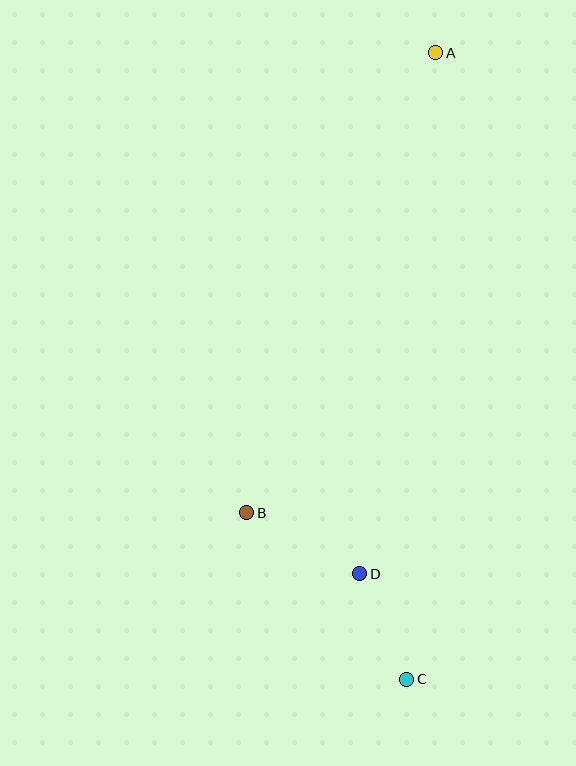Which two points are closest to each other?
Points C and D are closest to each other.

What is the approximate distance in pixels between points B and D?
The distance between B and D is approximately 129 pixels.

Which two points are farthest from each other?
Points A and C are farthest from each other.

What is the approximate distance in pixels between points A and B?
The distance between A and B is approximately 497 pixels.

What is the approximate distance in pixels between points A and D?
The distance between A and D is approximately 526 pixels.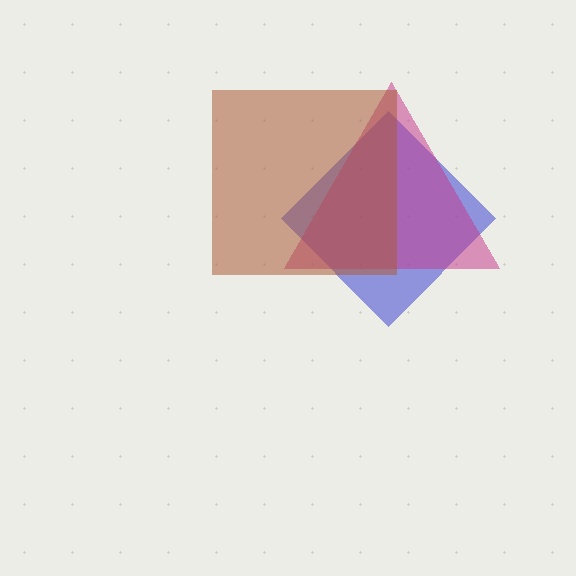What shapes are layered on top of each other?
The layered shapes are: a blue diamond, a magenta triangle, a brown square.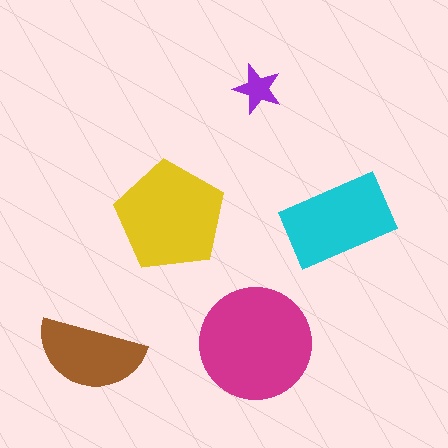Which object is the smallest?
The purple star.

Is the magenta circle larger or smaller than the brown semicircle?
Larger.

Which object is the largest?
The magenta circle.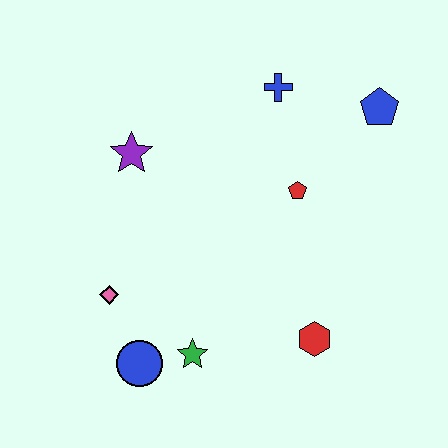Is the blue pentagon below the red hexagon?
No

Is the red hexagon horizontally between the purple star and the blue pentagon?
Yes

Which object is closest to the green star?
The blue circle is closest to the green star.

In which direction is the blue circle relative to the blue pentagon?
The blue circle is below the blue pentagon.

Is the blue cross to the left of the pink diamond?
No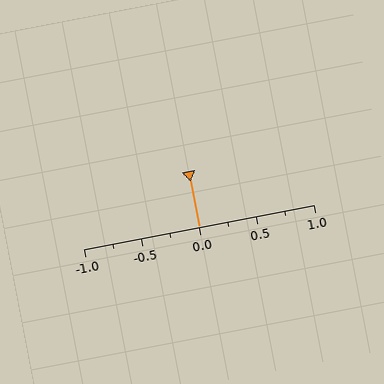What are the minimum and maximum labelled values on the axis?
The axis runs from -1.0 to 1.0.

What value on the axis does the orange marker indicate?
The marker indicates approximately 0.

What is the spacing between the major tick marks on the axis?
The major ticks are spaced 0.5 apart.